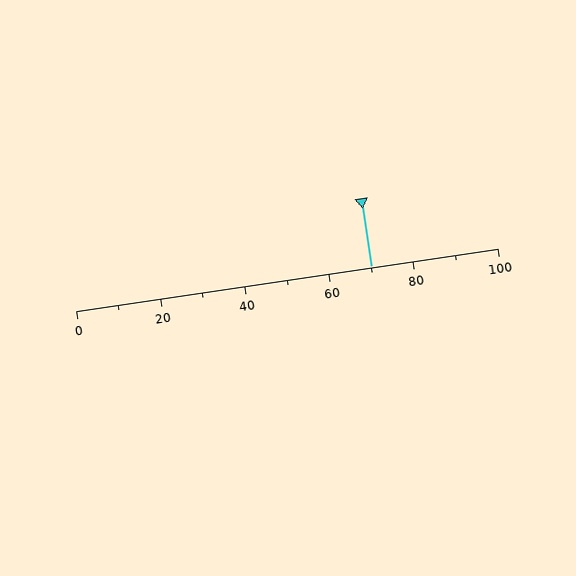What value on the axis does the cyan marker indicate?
The marker indicates approximately 70.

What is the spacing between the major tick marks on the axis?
The major ticks are spaced 20 apart.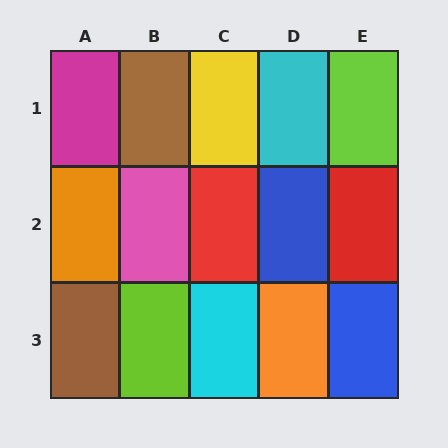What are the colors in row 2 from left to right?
Orange, pink, red, blue, red.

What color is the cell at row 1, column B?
Brown.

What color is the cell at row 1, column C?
Yellow.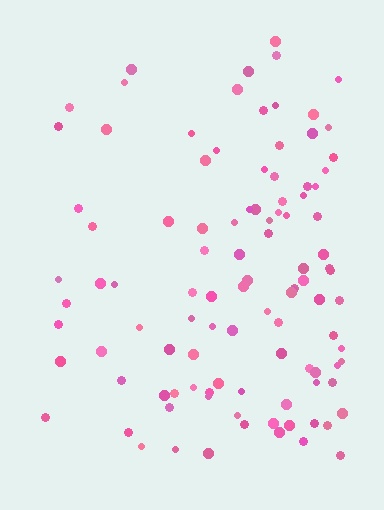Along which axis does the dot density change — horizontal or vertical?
Horizontal.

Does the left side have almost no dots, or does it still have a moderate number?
Still a moderate number, just noticeably fewer than the right.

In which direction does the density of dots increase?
From left to right, with the right side densest.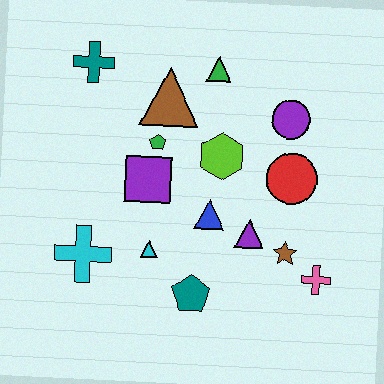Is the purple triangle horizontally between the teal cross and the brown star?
Yes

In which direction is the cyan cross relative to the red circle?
The cyan cross is to the left of the red circle.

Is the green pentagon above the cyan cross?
Yes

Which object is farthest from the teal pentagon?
The teal cross is farthest from the teal pentagon.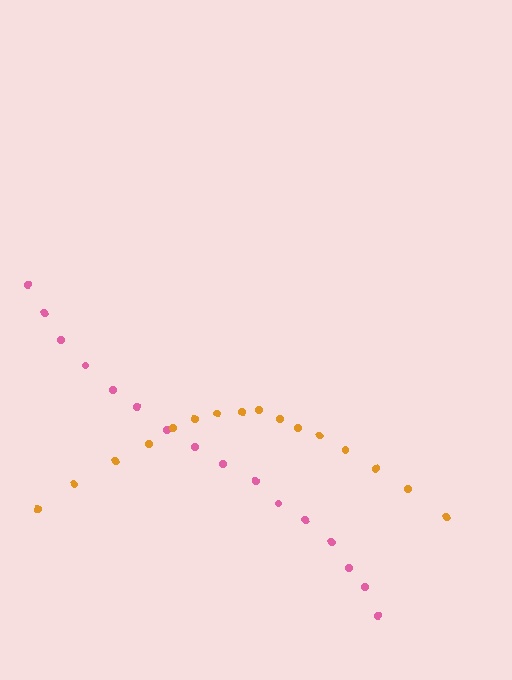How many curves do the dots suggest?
There are 2 distinct paths.